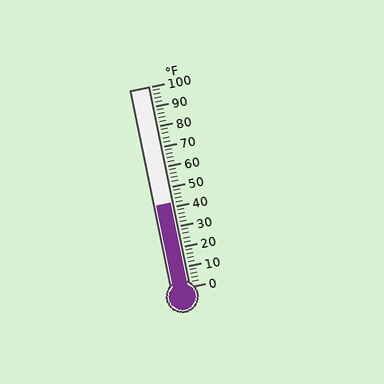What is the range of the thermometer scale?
The thermometer scale ranges from 0°F to 100°F.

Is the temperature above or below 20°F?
The temperature is above 20°F.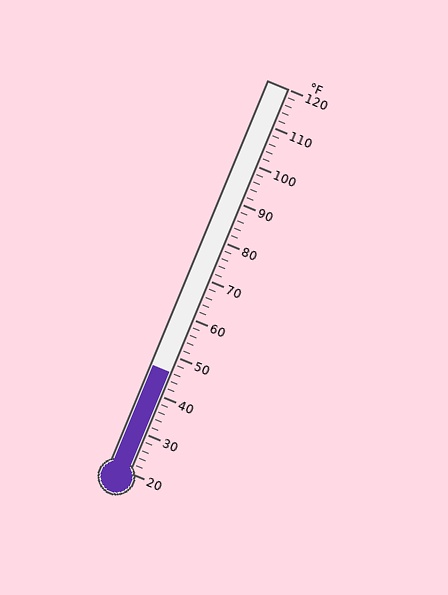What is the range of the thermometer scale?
The thermometer scale ranges from 20°F to 120°F.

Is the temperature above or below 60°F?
The temperature is below 60°F.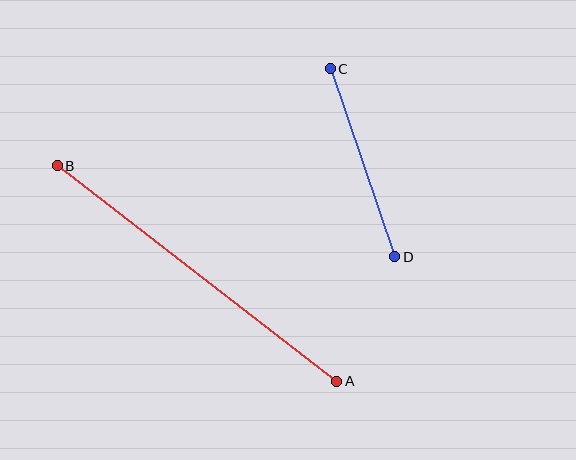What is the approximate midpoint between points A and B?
The midpoint is at approximately (197, 273) pixels.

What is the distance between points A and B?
The distance is approximately 353 pixels.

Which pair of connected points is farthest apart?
Points A and B are farthest apart.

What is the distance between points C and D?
The distance is approximately 199 pixels.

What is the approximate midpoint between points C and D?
The midpoint is at approximately (362, 163) pixels.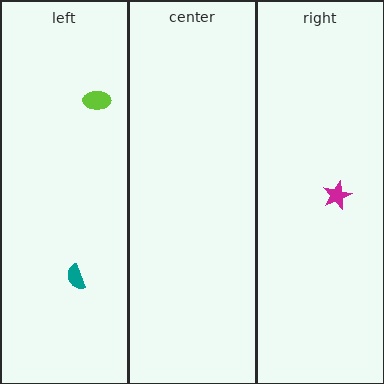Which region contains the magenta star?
The right region.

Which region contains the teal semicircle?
The left region.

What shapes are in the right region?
The magenta star.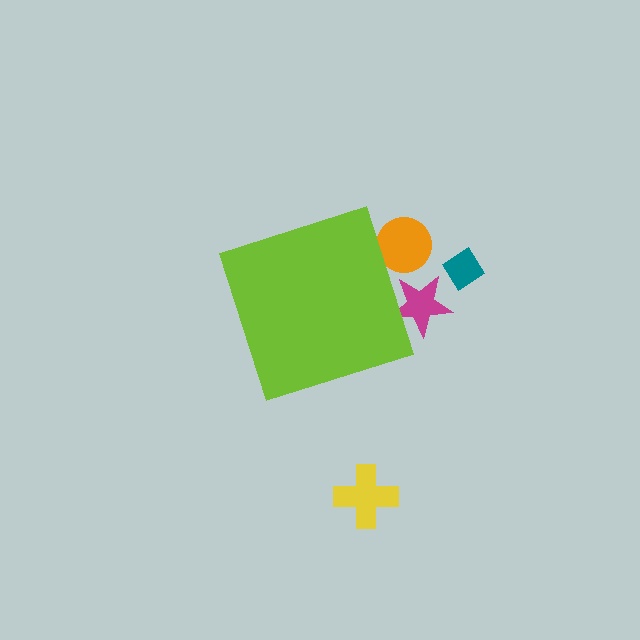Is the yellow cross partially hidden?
No, the yellow cross is fully visible.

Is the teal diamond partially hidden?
No, the teal diamond is fully visible.